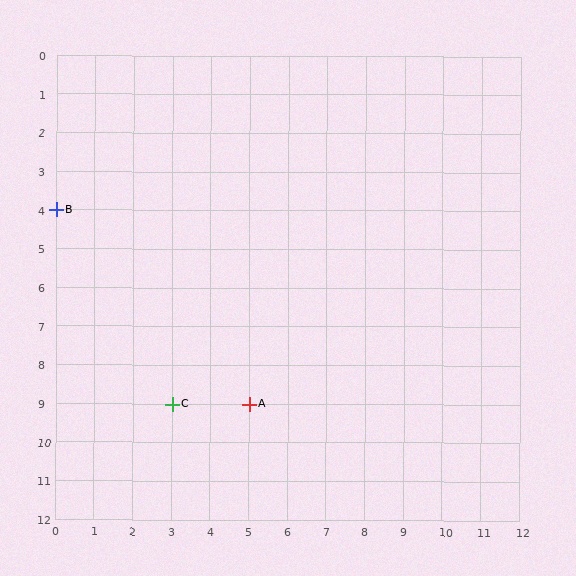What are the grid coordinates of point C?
Point C is at grid coordinates (3, 9).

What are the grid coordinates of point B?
Point B is at grid coordinates (0, 4).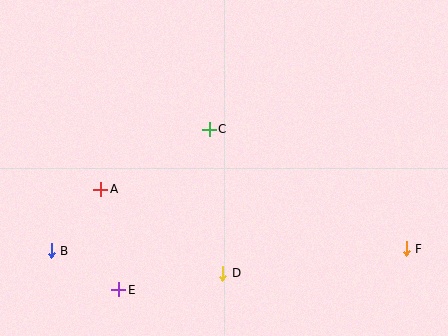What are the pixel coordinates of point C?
Point C is at (209, 129).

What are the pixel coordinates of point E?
Point E is at (119, 290).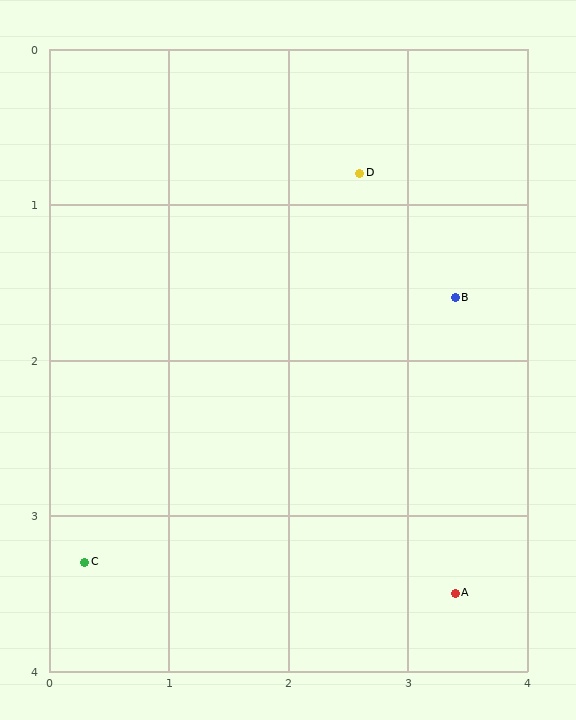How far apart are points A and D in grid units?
Points A and D are about 2.8 grid units apart.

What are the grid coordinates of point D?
Point D is at approximately (2.6, 0.8).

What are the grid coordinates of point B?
Point B is at approximately (3.4, 1.6).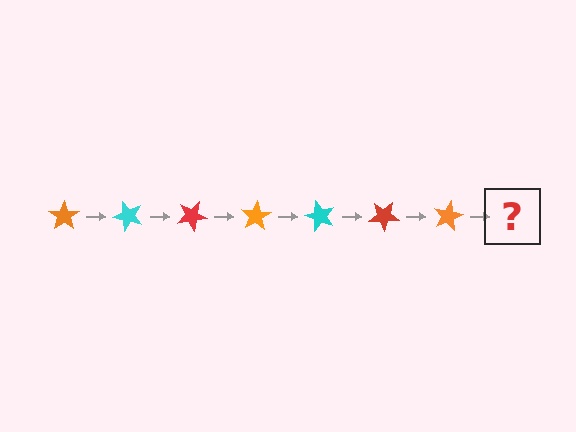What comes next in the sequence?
The next element should be a cyan star, rotated 350 degrees from the start.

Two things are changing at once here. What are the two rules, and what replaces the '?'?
The two rules are that it rotates 50 degrees each step and the color cycles through orange, cyan, and red. The '?' should be a cyan star, rotated 350 degrees from the start.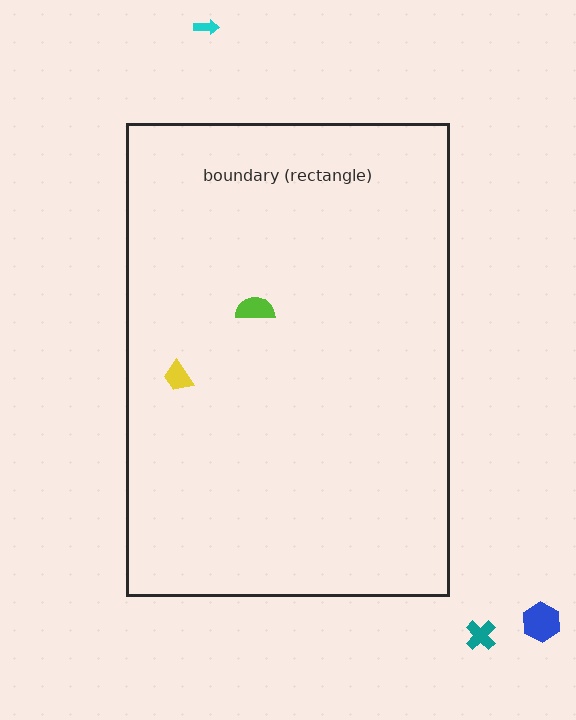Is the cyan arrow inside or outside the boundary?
Outside.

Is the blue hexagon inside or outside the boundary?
Outside.